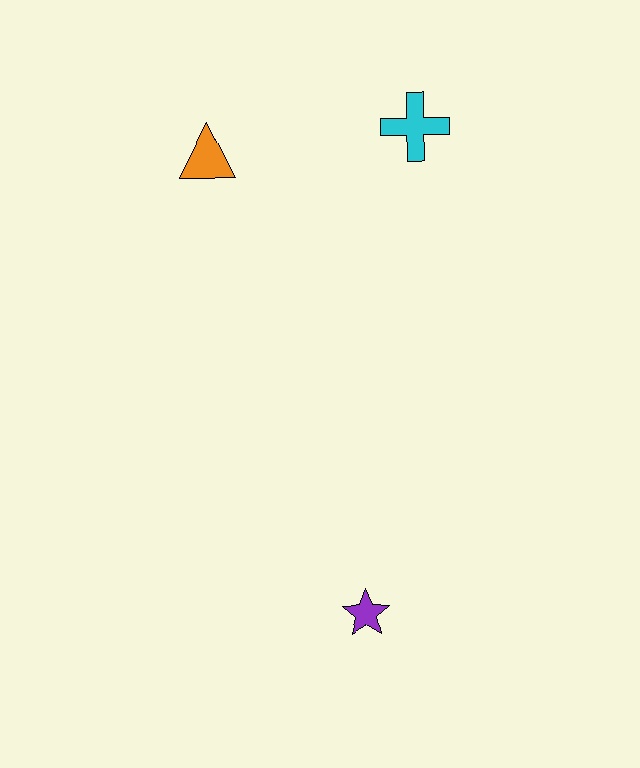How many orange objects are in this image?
There is 1 orange object.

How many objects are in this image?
There are 3 objects.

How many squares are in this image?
There are no squares.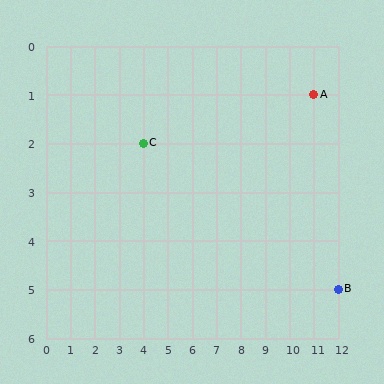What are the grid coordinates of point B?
Point B is at grid coordinates (12, 5).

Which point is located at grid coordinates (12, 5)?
Point B is at (12, 5).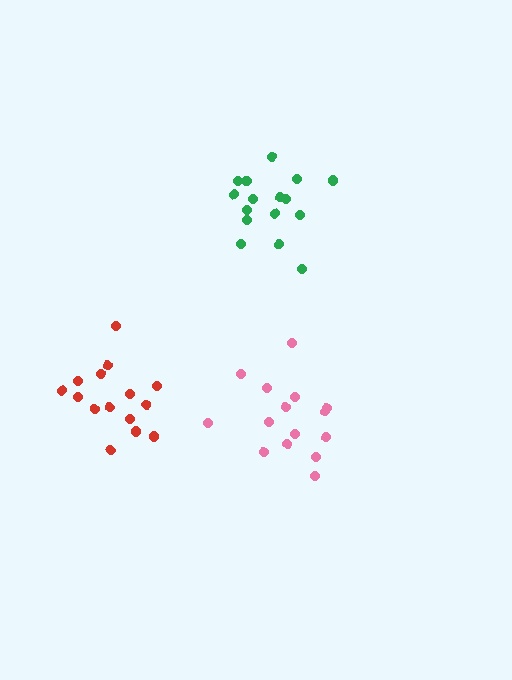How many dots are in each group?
Group 1: 15 dots, Group 2: 15 dots, Group 3: 16 dots (46 total).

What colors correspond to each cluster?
The clusters are colored: pink, red, green.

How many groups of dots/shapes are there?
There are 3 groups.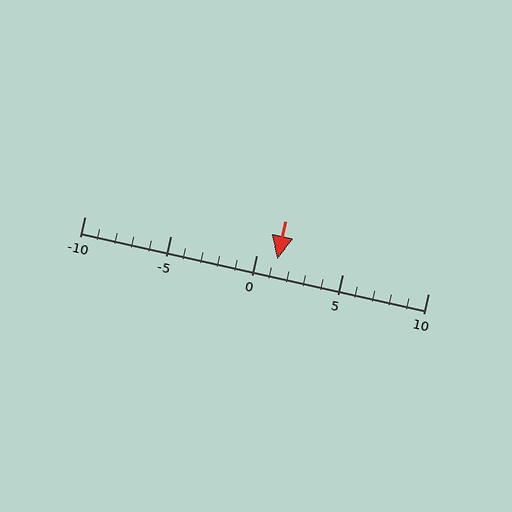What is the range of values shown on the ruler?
The ruler shows values from -10 to 10.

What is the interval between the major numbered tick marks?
The major tick marks are spaced 5 units apart.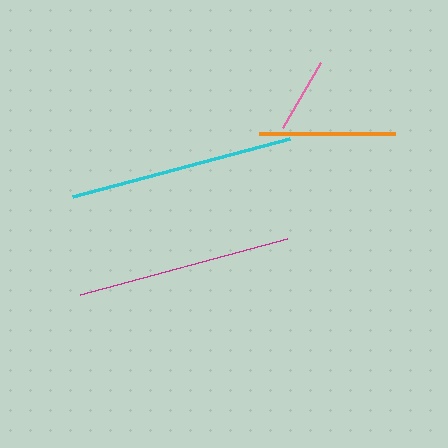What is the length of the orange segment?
The orange segment is approximately 136 pixels long.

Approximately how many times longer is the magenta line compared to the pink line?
The magenta line is approximately 2.8 times the length of the pink line.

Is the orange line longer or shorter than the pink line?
The orange line is longer than the pink line.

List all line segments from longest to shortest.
From longest to shortest: cyan, magenta, orange, pink.